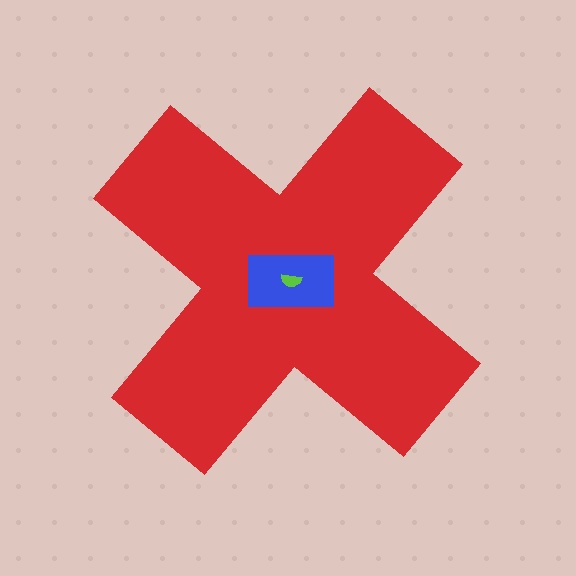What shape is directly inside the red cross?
The blue rectangle.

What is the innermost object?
The lime semicircle.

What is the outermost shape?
The red cross.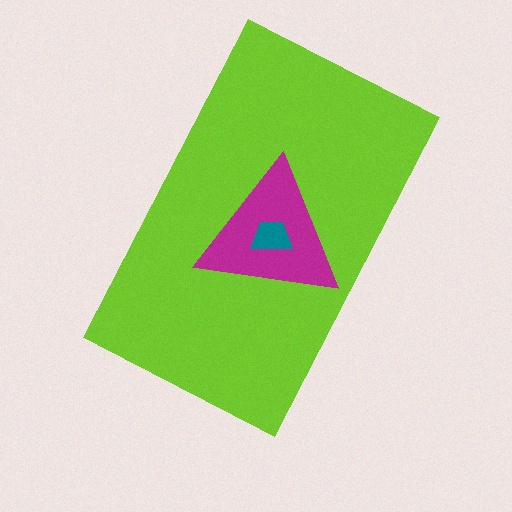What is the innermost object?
The teal trapezoid.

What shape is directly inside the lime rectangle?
The magenta triangle.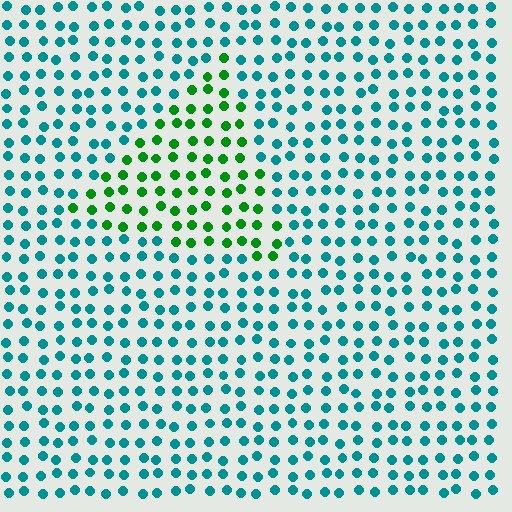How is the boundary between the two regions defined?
The boundary is defined purely by a slight shift in hue (about 53 degrees). Spacing, size, and orientation are identical on both sides.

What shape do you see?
I see a triangle.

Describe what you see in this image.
The image is filled with small teal elements in a uniform arrangement. A triangle-shaped region is visible where the elements are tinted to a slightly different hue, forming a subtle color boundary.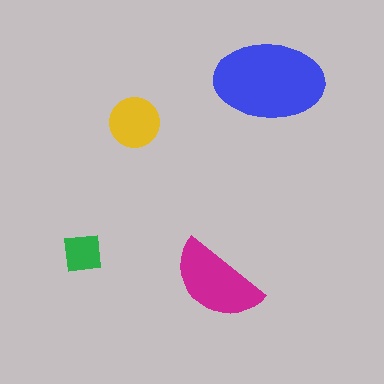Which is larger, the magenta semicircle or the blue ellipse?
The blue ellipse.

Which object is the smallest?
The green square.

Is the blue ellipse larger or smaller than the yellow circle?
Larger.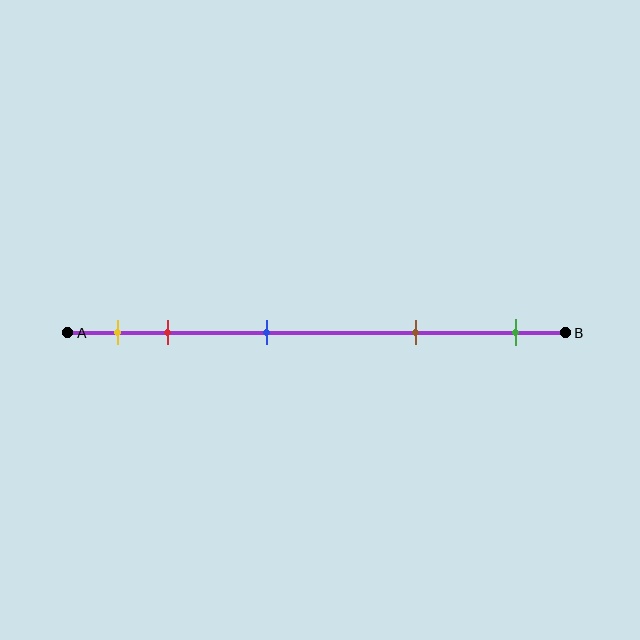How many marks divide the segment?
There are 5 marks dividing the segment.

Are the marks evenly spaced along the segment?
No, the marks are not evenly spaced.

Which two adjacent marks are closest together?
The yellow and red marks are the closest adjacent pair.